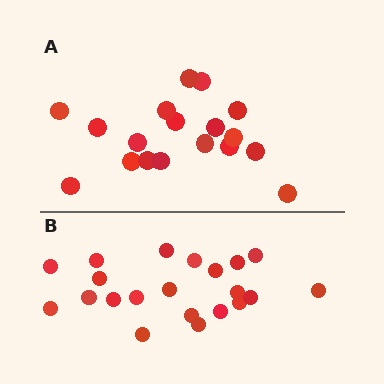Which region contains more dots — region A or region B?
Region B (the bottom region) has more dots.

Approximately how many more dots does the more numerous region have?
Region B has just a few more — roughly 2 or 3 more dots than region A.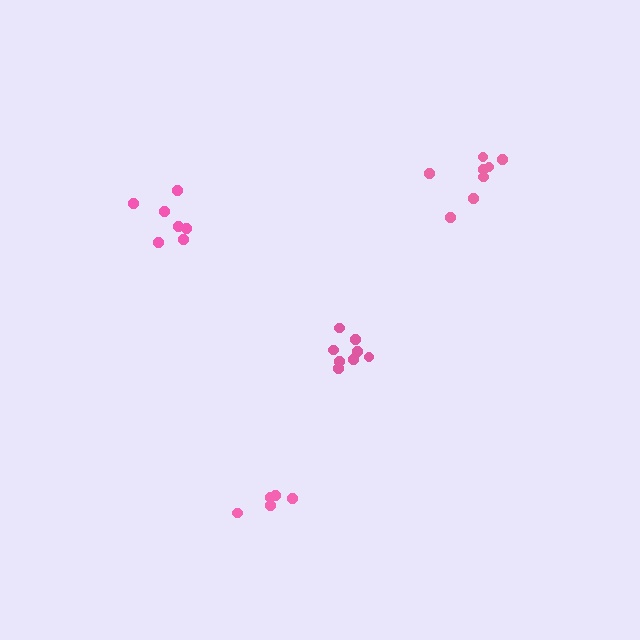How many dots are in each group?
Group 1: 8 dots, Group 2: 8 dots, Group 3: 7 dots, Group 4: 5 dots (28 total).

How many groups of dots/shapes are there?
There are 4 groups.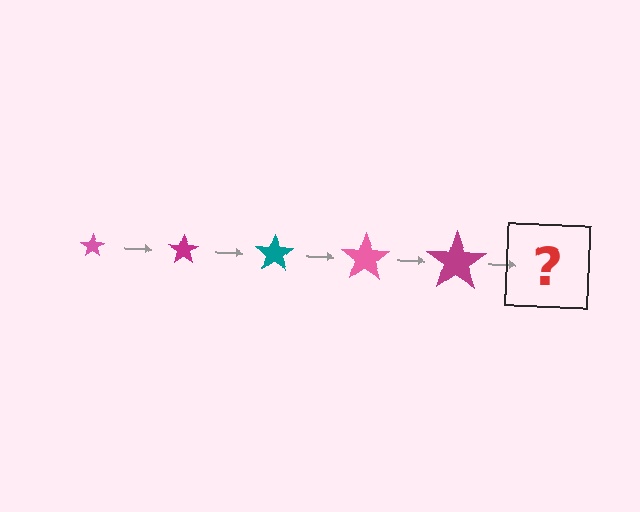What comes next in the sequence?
The next element should be a teal star, larger than the previous one.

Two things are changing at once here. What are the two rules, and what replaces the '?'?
The two rules are that the star grows larger each step and the color cycles through pink, magenta, and teal. The '?' should be a teal star, larger than the previous one.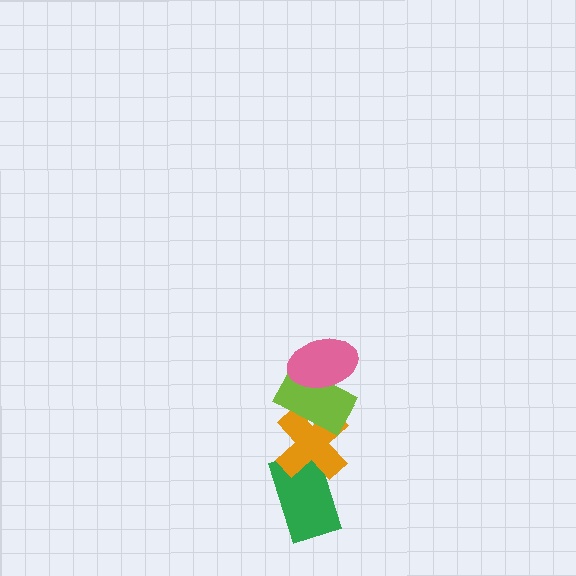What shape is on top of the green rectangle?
The orange cross is on top of the green rectangle.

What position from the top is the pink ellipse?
The pink ellipse is 1st from the top.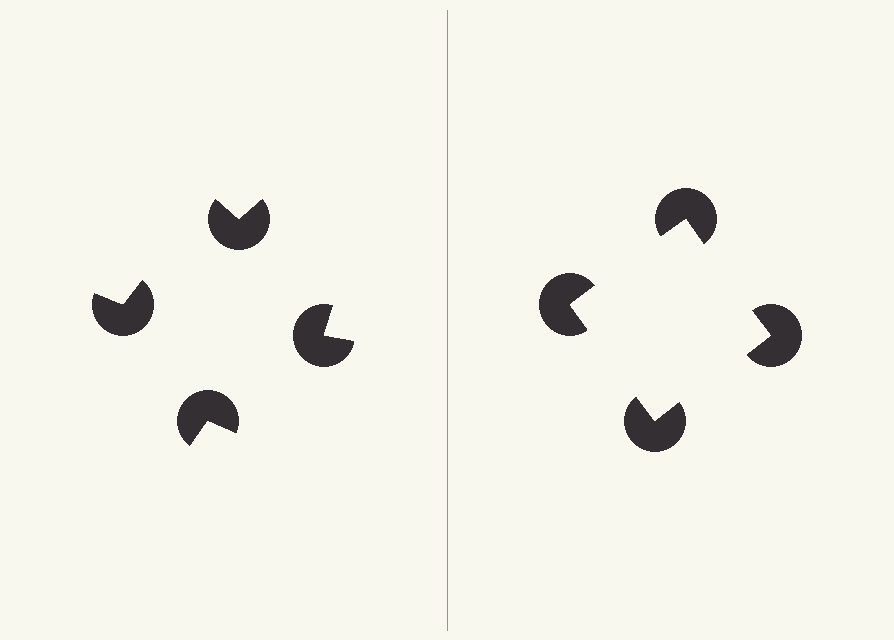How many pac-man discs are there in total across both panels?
8 — 4 on each side.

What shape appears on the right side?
An illusory square.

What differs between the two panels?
The pac-man discs are positioned identically on both sides; only the wedge orientations differ. On the right they align to a square; on the left they are misaligned.